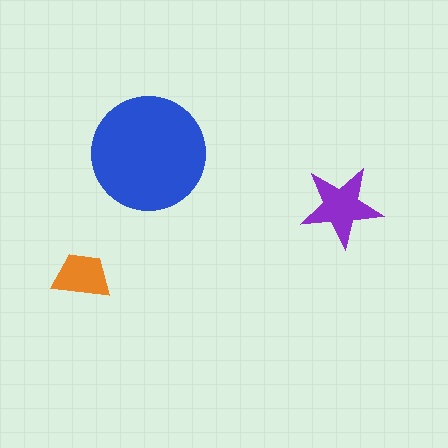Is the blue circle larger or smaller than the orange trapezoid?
Larger.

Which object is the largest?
The blue circle.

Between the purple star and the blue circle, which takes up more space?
The blue circle.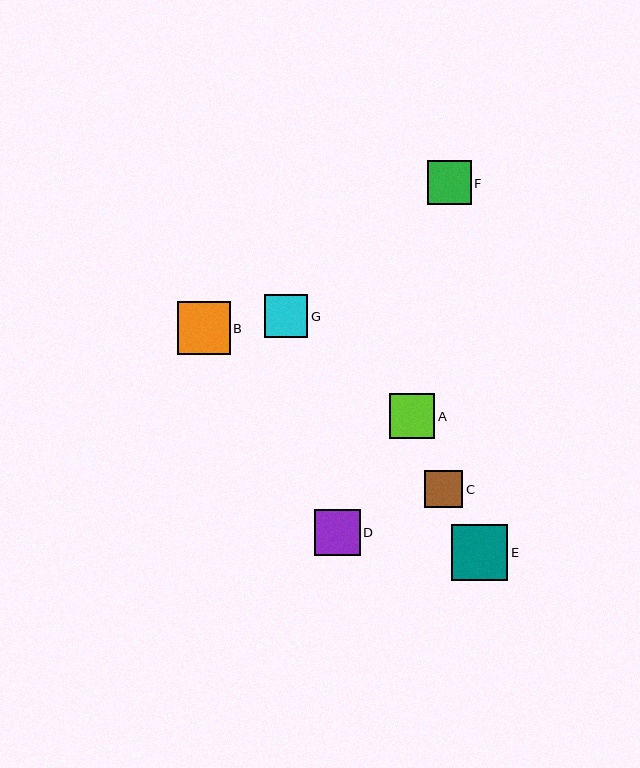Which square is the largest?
Square E is the largest with a size of approximately 56 pixels.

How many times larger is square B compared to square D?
Square B is approximately 1.2 times the size of square D.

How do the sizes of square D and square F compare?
Square D and square F are approximately the same size.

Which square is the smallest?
Square C is the smallest with a size of approximately 38 pixels.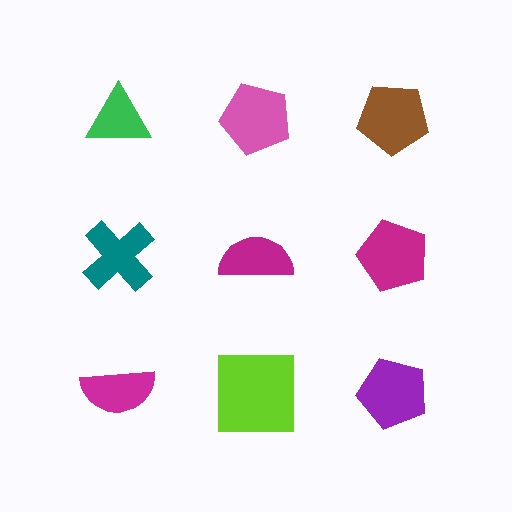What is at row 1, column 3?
A brown pentagon.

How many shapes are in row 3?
3 shapes.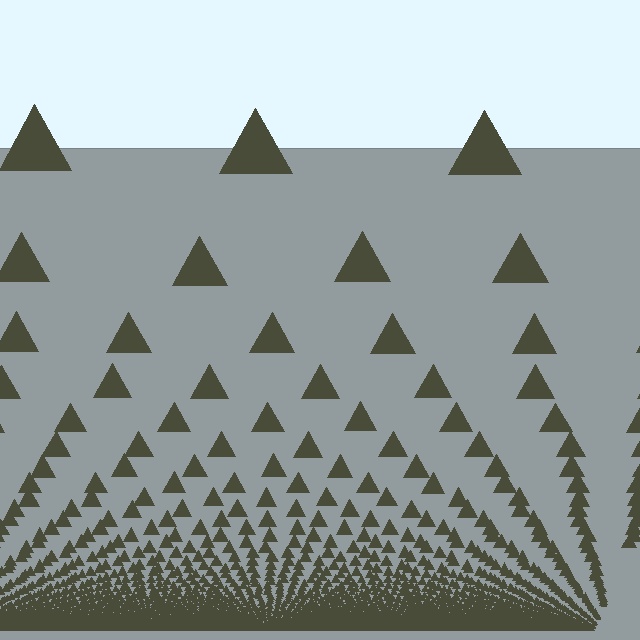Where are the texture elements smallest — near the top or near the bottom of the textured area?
Near the bottom.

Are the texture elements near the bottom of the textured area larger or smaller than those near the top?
Smaller. The gradient is inverted — elements near the bottom are smaller and denser.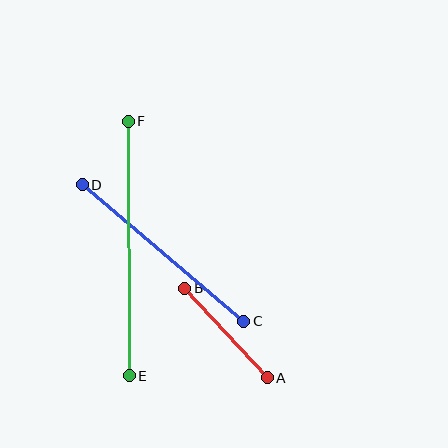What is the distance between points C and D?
The distance is approximately 212 pixels.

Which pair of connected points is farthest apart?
Points E and F are farthest apart.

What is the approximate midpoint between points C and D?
The midpoint is at approximately (163, 253) pixels.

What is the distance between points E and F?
The distance is approximately 254 pixels.